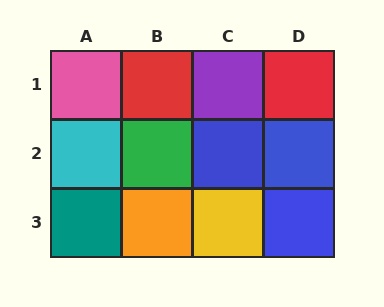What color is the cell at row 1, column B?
Red.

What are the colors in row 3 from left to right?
Teal, orange, yellow, blue.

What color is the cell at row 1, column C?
Purple.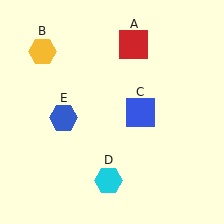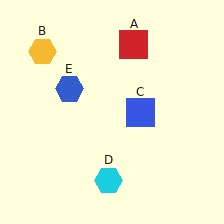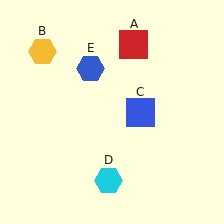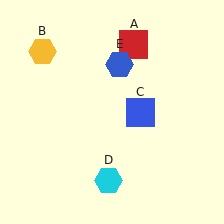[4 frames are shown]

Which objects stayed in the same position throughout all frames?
Red square (object A) and yellow hexagon (object B) and blue square (object C) and cyan hexagon (object D) remained stationary.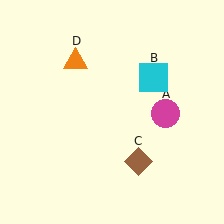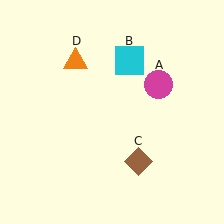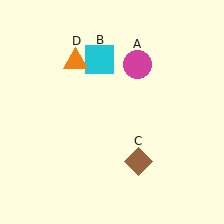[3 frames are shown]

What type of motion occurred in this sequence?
The magenta circle (object A), cyan square (object B) rotated counterclockwise around the center of the scene.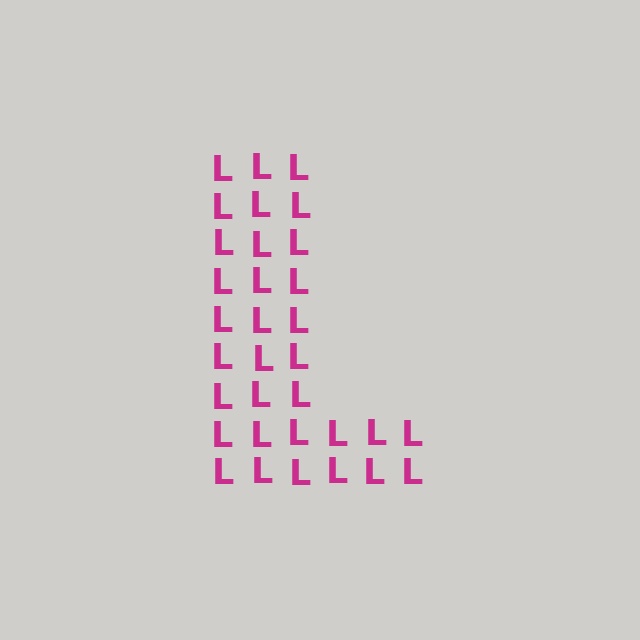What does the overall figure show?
The overall figure shows the letter L.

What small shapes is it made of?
It is made of small letter L's.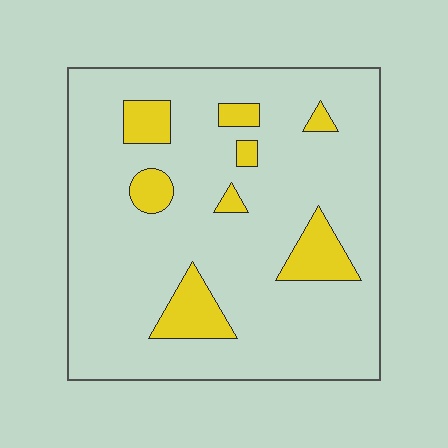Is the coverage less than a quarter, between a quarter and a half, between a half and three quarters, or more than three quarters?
Less than a quarter.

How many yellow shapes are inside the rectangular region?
8.